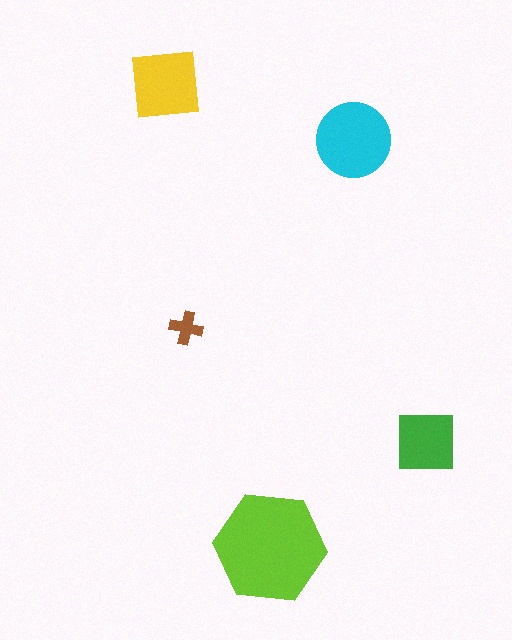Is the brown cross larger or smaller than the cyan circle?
Smaller.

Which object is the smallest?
The brown cross.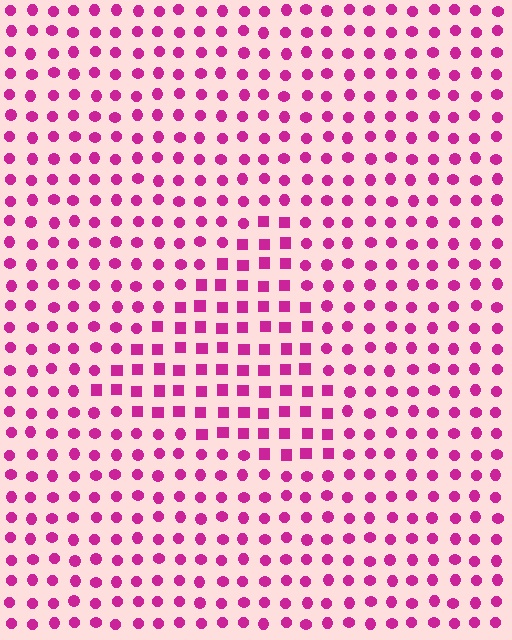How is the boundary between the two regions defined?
The boundary is defined by a change in element shape: squares inside vs. circles outside. All elements share the same color and spacing.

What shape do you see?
I see a triangle.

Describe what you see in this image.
The image is filled with small magenta elements arranged in a uniform grid. A triangle-shaped region contains squares, while the surrounding area contains circles. The boundary is defined purely by the change in element shape.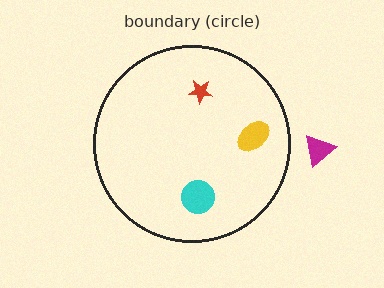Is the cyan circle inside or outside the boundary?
Inside.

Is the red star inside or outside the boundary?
Inside.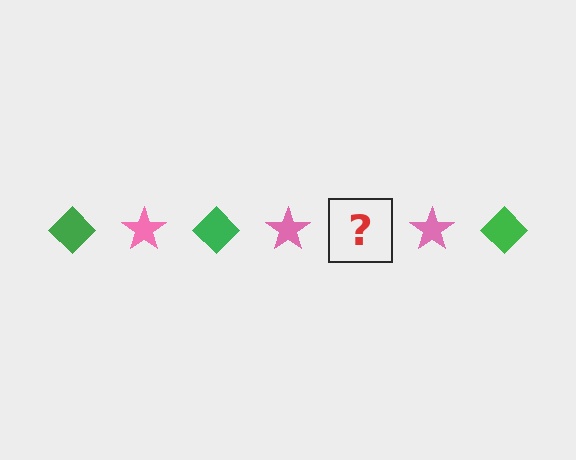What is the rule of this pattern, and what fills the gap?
The rule is that the pattern alternates between green diamond and pink star. The gap should be filled with a green diamond.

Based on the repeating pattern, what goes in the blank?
The blank should be a green diamond.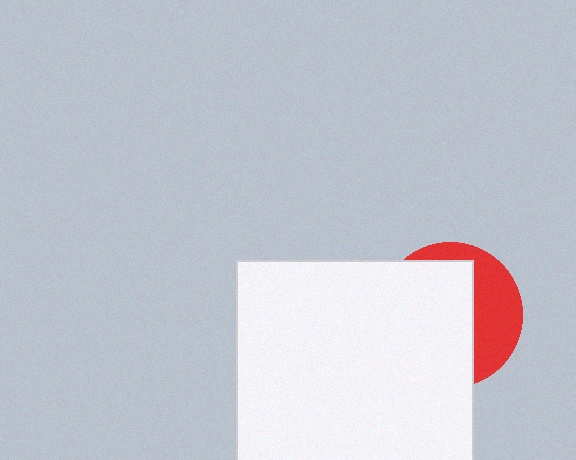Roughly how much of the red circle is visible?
A small part of it is visible (roughly 36%).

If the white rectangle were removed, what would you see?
You would see the complete red circle.